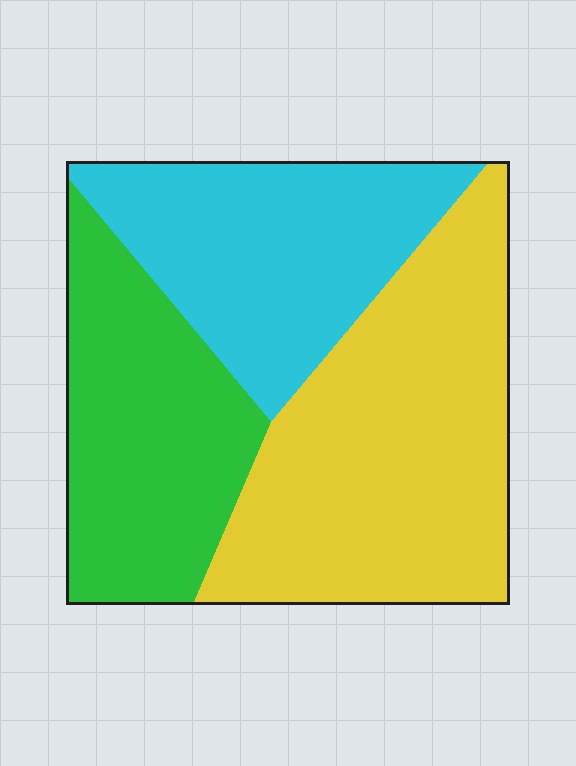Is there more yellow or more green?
Yellow.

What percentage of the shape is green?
Green covers about 30% of the shape.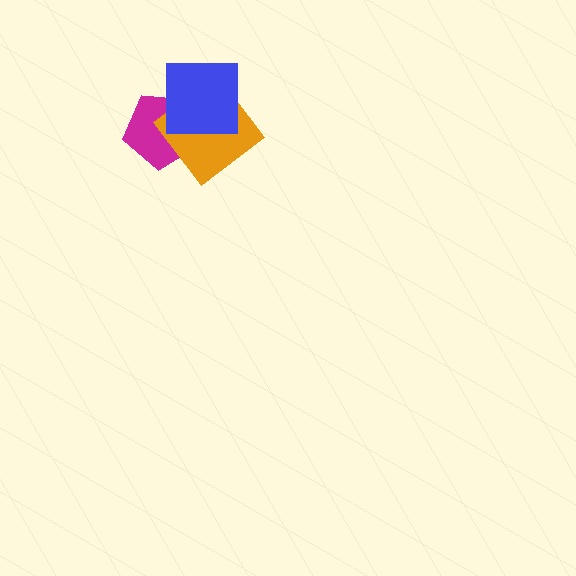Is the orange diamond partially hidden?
Yes, it is partially covered by another shape.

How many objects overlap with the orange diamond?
2 objects overlap with the orange diamond.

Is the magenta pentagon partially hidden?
Yes, it is partially covered by another shape.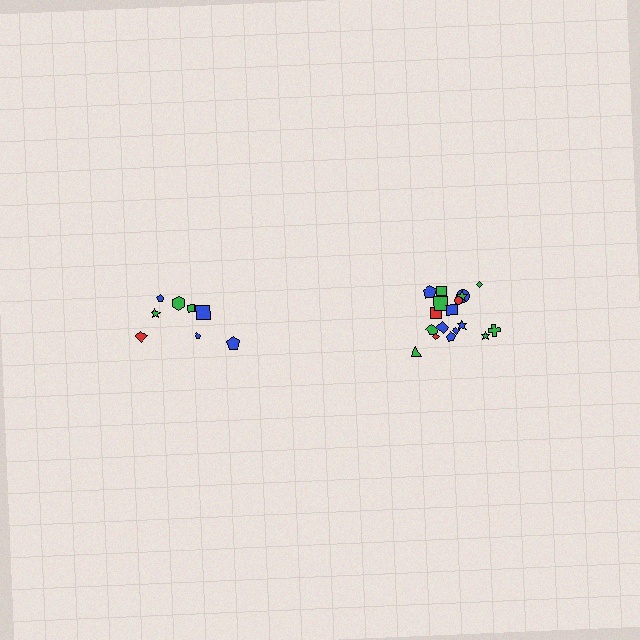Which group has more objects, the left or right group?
The right group.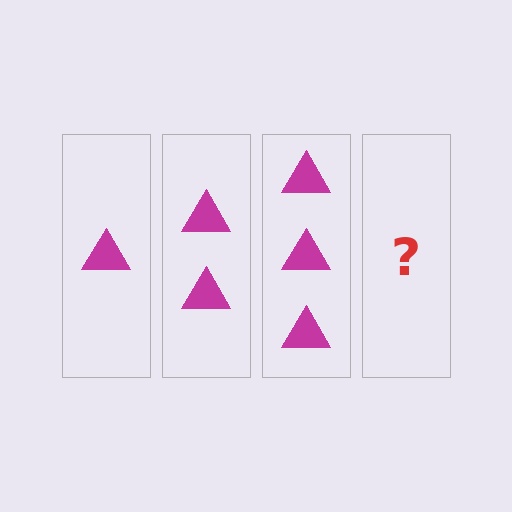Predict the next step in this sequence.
The next step is 4 triangles.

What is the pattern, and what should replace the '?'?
The pattern is that each step adds one more triangle. The '?' should be 4 triangles.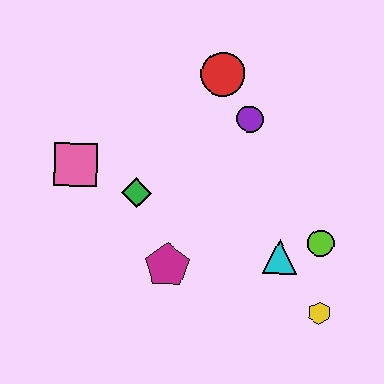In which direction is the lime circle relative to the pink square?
The lime circle is to the right of the pink square.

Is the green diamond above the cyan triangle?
Yes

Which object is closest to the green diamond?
The pink square is closest to the green diamond.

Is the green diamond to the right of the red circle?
No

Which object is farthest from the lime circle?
The pink square is farthest from the lime circle.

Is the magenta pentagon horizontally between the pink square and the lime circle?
Yes